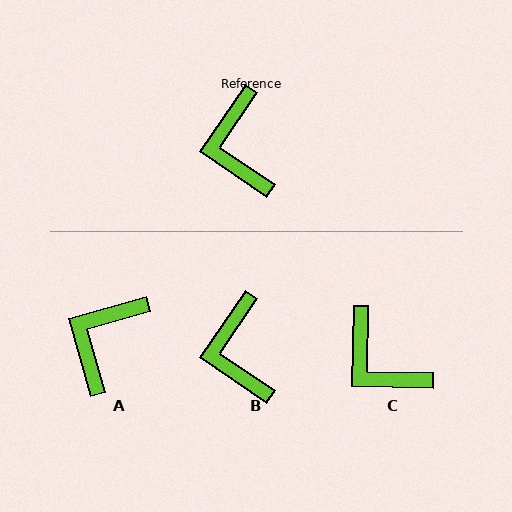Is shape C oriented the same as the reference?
No, it is off by about 33 degrees.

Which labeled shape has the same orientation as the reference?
B.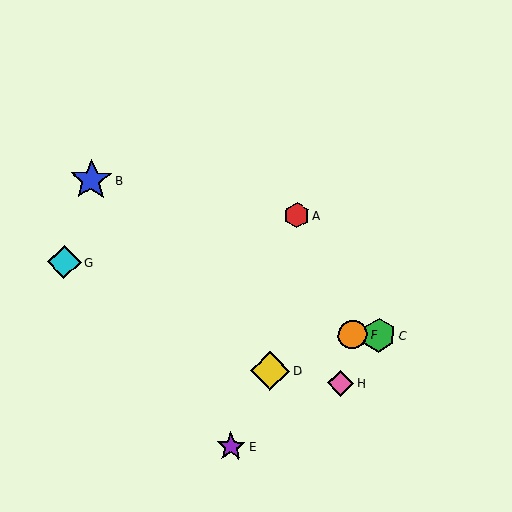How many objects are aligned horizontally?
2 objects (C, F) are aligned horizontally.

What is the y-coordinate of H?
Object H is at y≈383.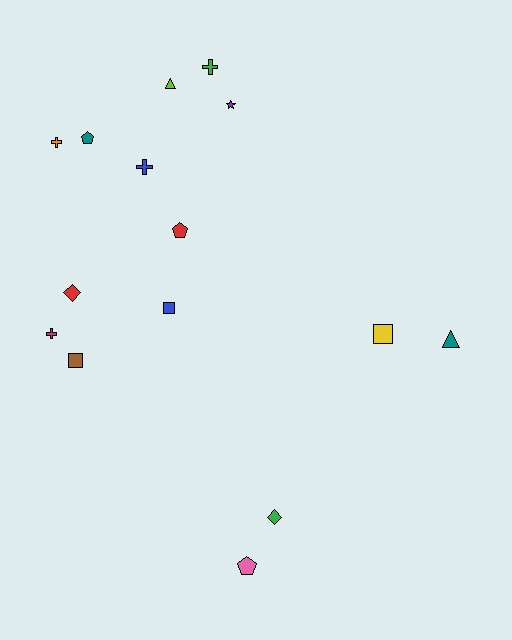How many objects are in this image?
There are 15 objects.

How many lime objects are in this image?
There is 1 lime object.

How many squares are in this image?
There are 3 squares.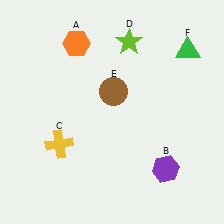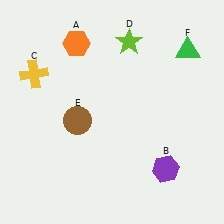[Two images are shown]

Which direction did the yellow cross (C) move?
The yellow cross (C) moved up.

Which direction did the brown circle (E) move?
The brown circle (E) moved left.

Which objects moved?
The objects that moved are: the yellow cross (C), the brown circle (E).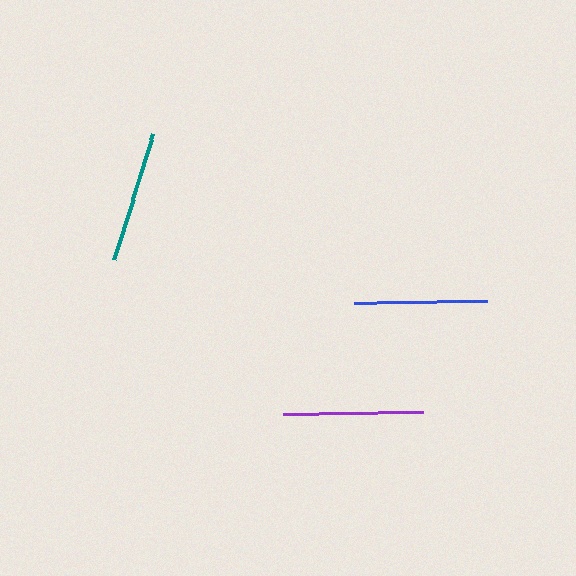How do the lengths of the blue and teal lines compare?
The blue and teal lines are approximately the same length.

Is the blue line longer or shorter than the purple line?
The purple line is longer than the blue line.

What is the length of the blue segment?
The blue segment is approximately 133 pixels long.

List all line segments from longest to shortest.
From longest to shortest: purple, blue, teal.